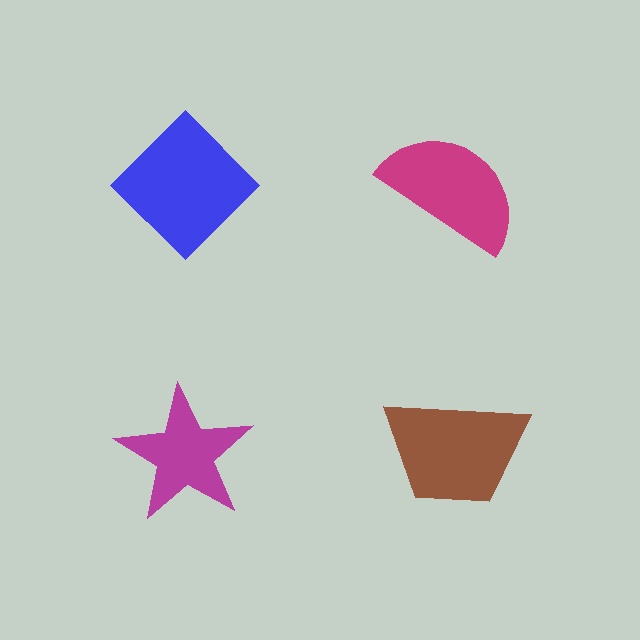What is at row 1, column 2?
A magenta semicircle.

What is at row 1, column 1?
A blue diamond.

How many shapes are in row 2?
2 shapes.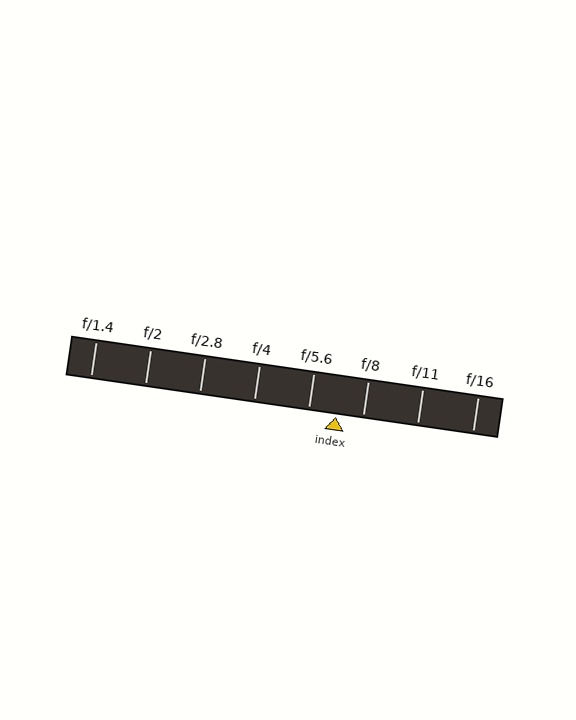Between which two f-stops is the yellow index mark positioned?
The index mark is between f/5.6 and f/8.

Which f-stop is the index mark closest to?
The index mark is closest to f/8.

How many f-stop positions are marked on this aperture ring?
There are 8 f-stop positions marked.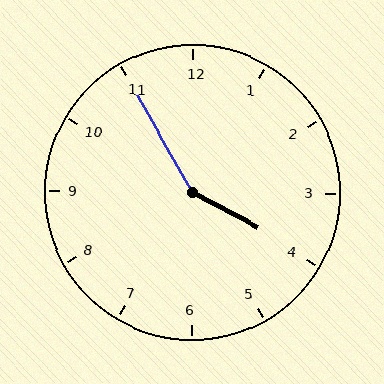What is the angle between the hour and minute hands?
Approximately 148 degrees.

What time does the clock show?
3:55.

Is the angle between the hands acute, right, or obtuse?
It is obtuse.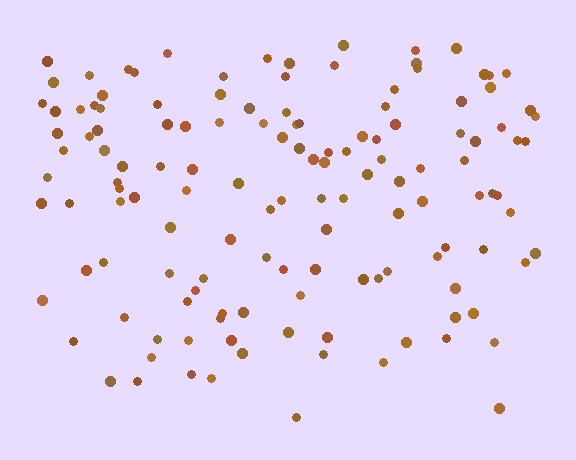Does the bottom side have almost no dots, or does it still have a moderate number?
Still a moderate number, just noticeably fewer than the top.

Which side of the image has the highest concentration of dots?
The top.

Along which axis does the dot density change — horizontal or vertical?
Vertical.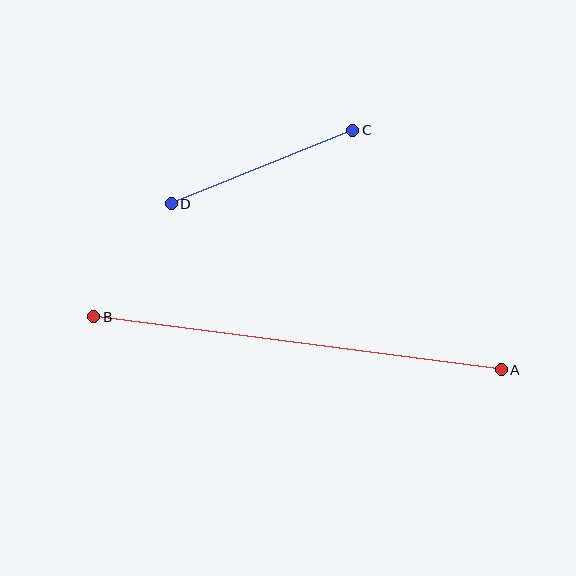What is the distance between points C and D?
The distance is approximately 196 pixels.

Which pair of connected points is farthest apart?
Points A and B are farthest apart.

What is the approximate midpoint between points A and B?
The midpoint is at approximately (298, 343) pixels.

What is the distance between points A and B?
The distance is approximately 411 pixels.